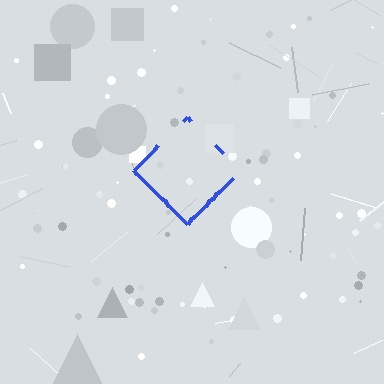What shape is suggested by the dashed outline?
The dashed outline suggests a diamond.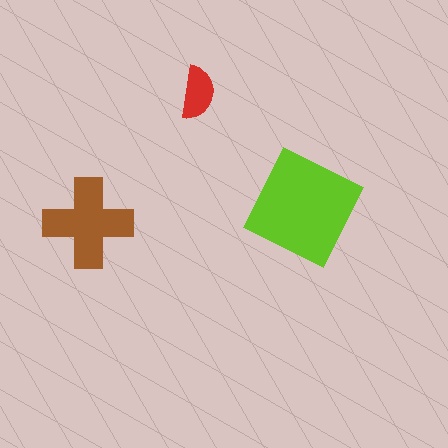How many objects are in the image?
There are 3 objects in the image.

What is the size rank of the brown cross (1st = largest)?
2nd.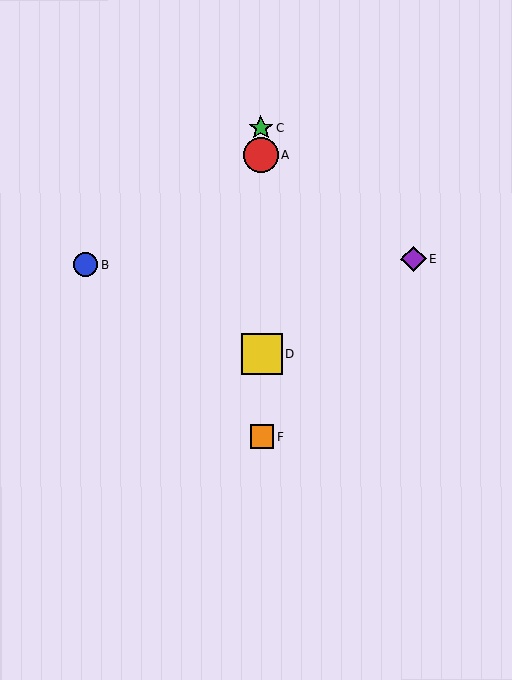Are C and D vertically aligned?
Yes, both are at x≈261.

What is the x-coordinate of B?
Object B is at x≈85.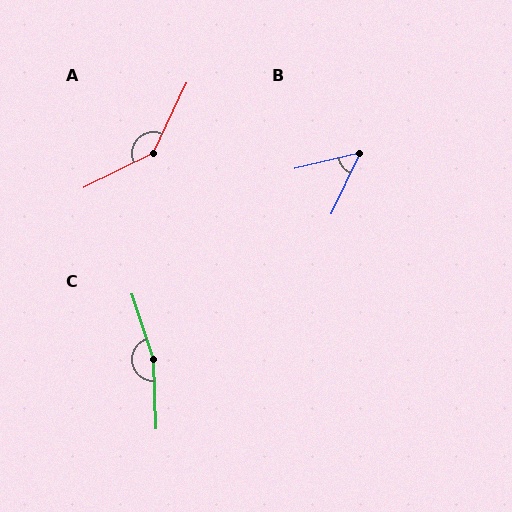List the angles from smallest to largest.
B (52°), A (142°), C (164°).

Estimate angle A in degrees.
Approximately 142 degrees.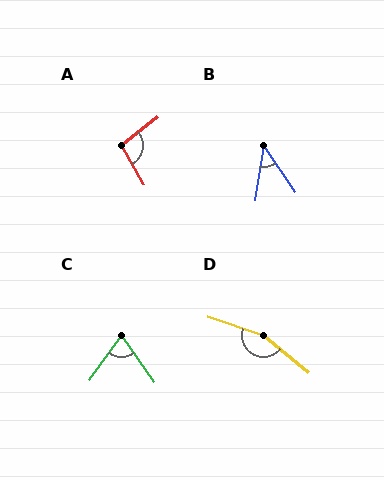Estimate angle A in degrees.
Approximately 99 degrees.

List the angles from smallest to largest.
B (43°), C (70°), A (99°), D (160°).